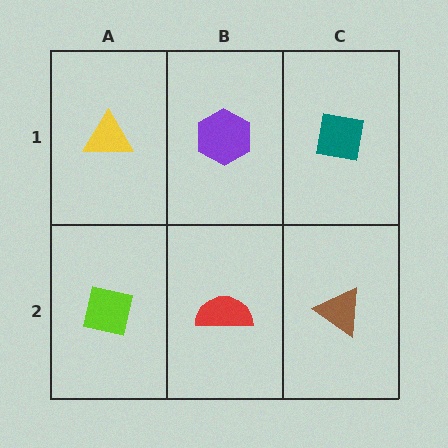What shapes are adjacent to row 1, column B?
A red semicircle (row 2, column B), a yellow triangle (row 1, column A), a teal square (row 1, column C).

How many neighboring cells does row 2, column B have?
3.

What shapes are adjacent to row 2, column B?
A purple hexagon (row 1, column B), a lime square (row 2, column A), a brown triangle (row 2, column C).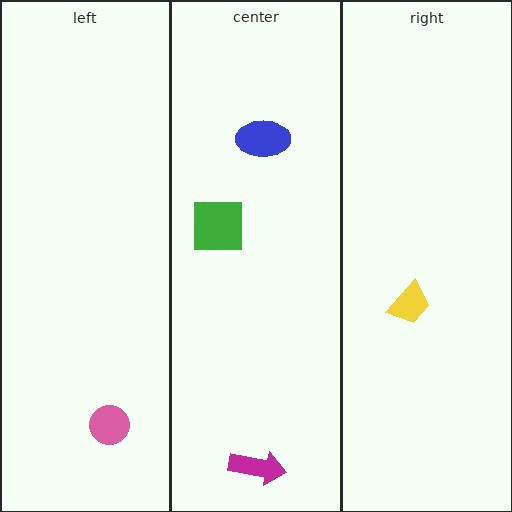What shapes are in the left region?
The pink circle.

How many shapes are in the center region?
3.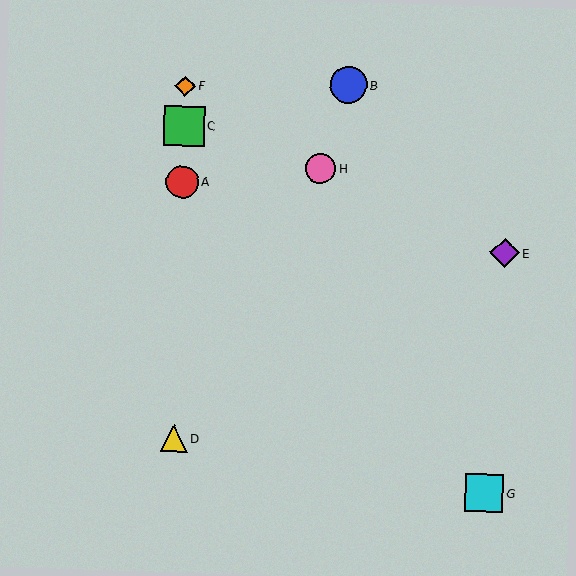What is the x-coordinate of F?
Object F is at x≈185.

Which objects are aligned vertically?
Objects A, C, D, F are aligned vertically.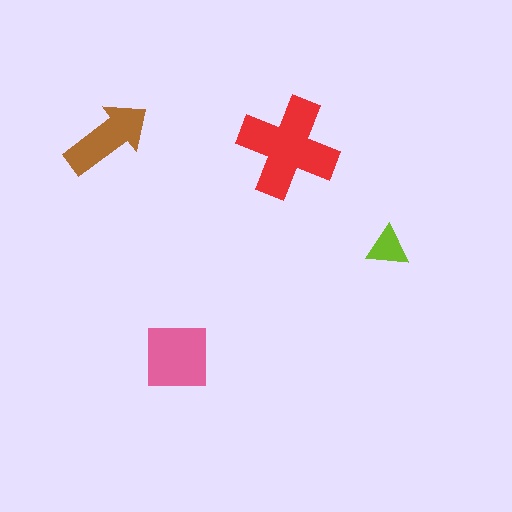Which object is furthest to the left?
The brown arrow is leftmost.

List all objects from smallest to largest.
The lime triangle, the brown arrow, the pink square, the red cross.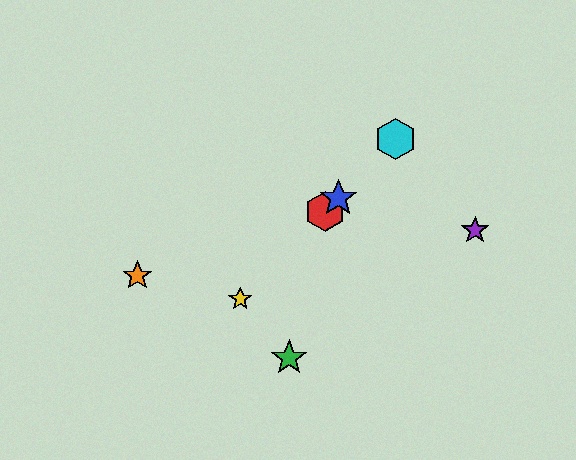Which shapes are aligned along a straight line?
The red hexagon, the blue star, the yellow star, the cyan hexagon are aligned along a straight line.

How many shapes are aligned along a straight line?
4 shapes (the red hexagon, the blue star, the yellow star, the cyan hexagon) are aligned along a straight line.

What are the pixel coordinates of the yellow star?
The yellow star is at (240, 299).